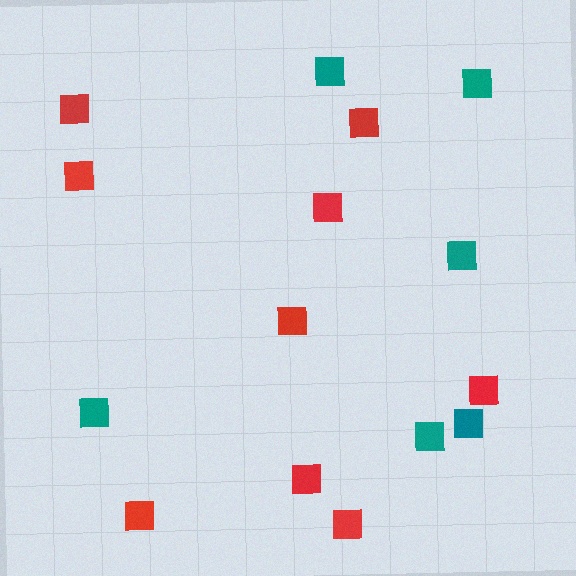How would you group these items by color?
There are 2 groups: one group of teal squares (6) and one group of red squares (9).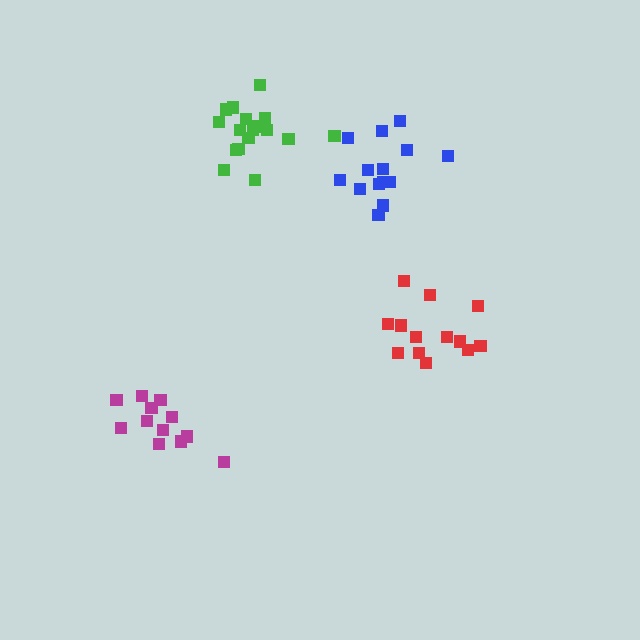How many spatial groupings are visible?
There are 4 spatial groupings.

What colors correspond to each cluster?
The clusters are colored: green, red, blue, magenta.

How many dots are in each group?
Group 1: 17 dots, Group 2: 13 dots, Group 3: 14 dots, Group 4: 12 dots (56 total).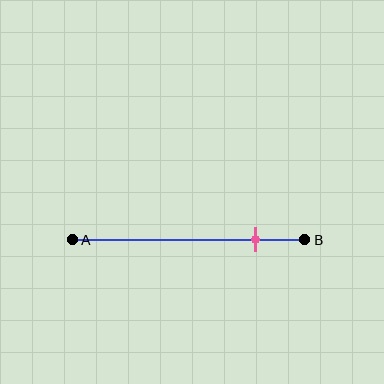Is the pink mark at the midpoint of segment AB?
No, the mark is at about 80% from A, not at the 50% midpoint.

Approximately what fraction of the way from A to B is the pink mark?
The pink mark is approximately 80% of the way from A to B.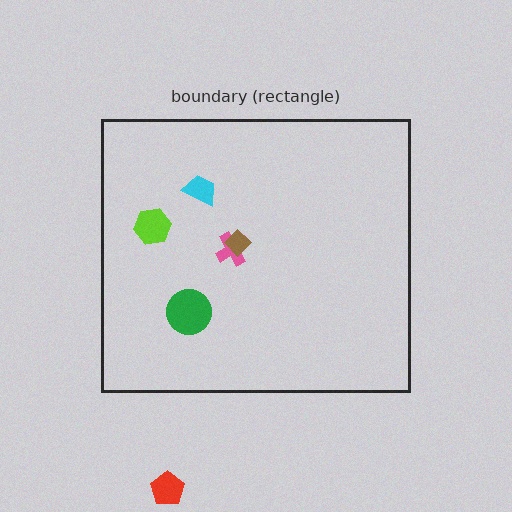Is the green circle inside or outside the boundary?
Inside.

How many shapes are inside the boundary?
5 inside, 1 outside.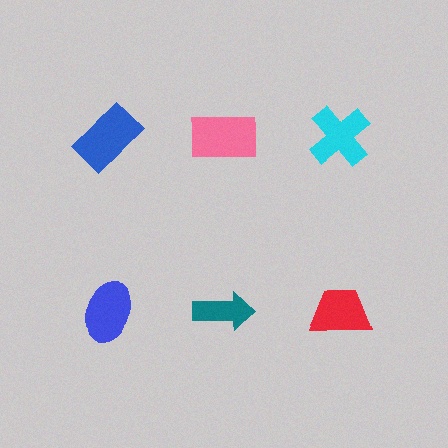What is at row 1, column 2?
A pink rectangle.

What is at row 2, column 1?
A blue ellipse.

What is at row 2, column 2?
A teal arrow.